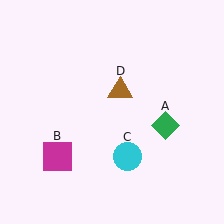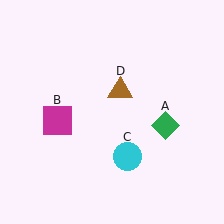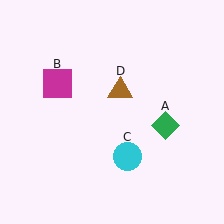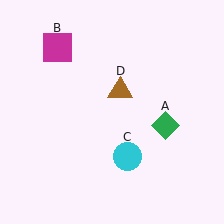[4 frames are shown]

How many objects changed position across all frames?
1 object changed position: magenta square (object B).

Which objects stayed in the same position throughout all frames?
Green diamond (object A) and cyan circle (object C) and brown triangle (object D) remained stationary.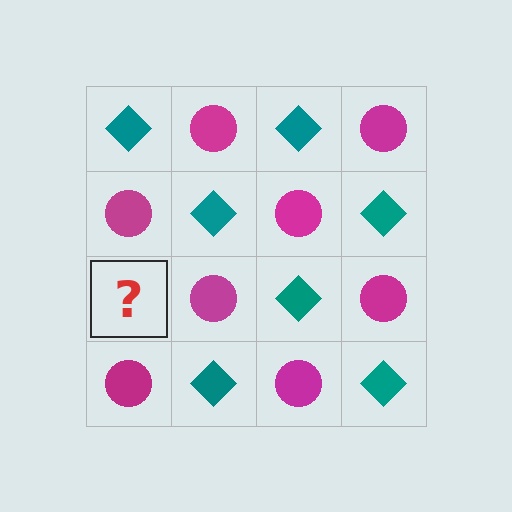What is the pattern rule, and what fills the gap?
The rule is that it alternates teal diamond and magenta circle in a checkerboard pattern. The gap should be filled with a teal diamond.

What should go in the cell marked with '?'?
The missing cell should contain a teal diamond.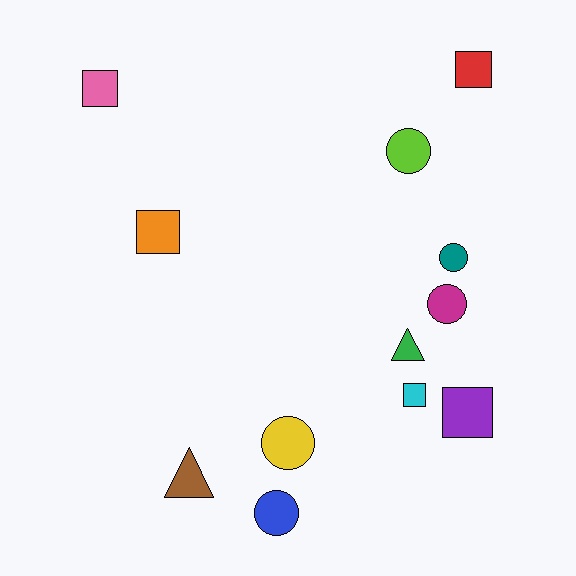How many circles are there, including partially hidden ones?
There are 5 circles.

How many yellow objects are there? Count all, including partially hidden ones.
There is 1 yellow object.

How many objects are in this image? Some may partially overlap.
There are 12 objects.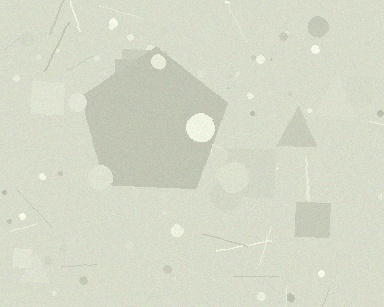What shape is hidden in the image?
A pentagon is hidden in the image.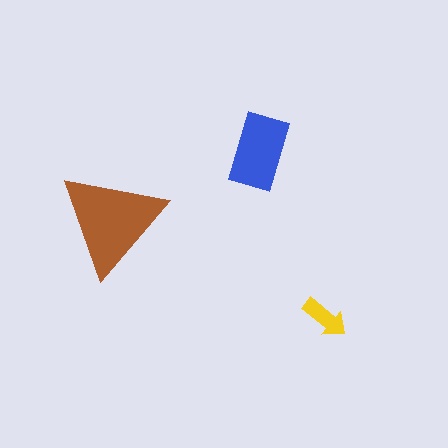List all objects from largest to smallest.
The brown triangle, the blue rectangle, the yellow arrow.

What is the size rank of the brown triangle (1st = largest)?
1st.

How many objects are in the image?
There are 3 objects in the image.